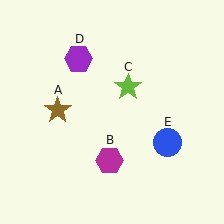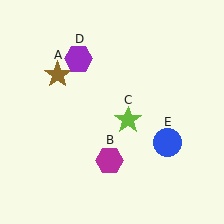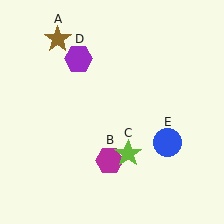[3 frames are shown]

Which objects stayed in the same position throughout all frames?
Magenta hexagon (object B) and purple hexagon (object D) and blue circle (object E) remained stationary.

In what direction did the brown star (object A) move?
The brown star (object A) moved up.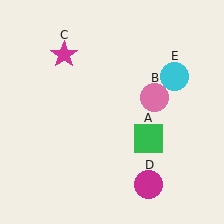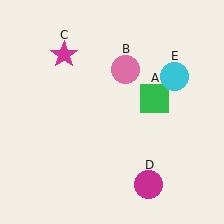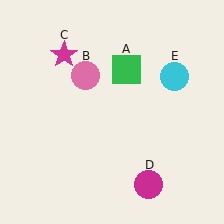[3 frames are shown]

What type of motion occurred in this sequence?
The green square (object A), pink circle (object B) rotated counterclockwise around the center of the scene.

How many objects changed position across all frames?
2 objects changed position: green square (object A), pink circle (object B).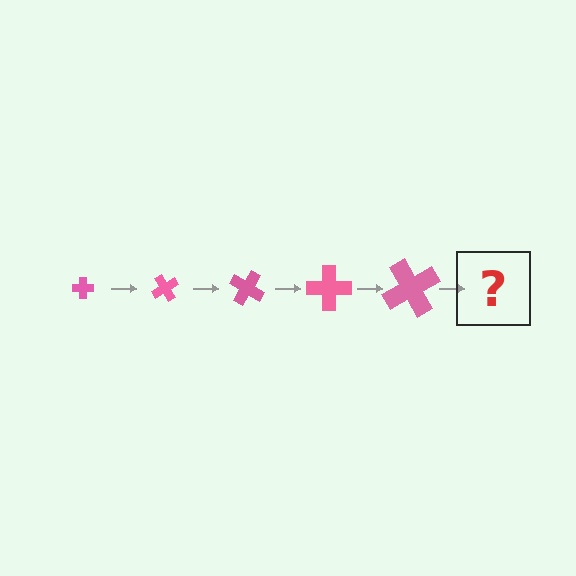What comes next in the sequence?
The next element should be a cross, larger than the previous one and rotated 300 degrees from the start.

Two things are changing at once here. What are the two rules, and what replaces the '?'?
The two rules are that the cross grows larger each step and it rotates 60 degrees each step. The '?' should be a cross, larger than the previous one and rotated 300 degrees from the start.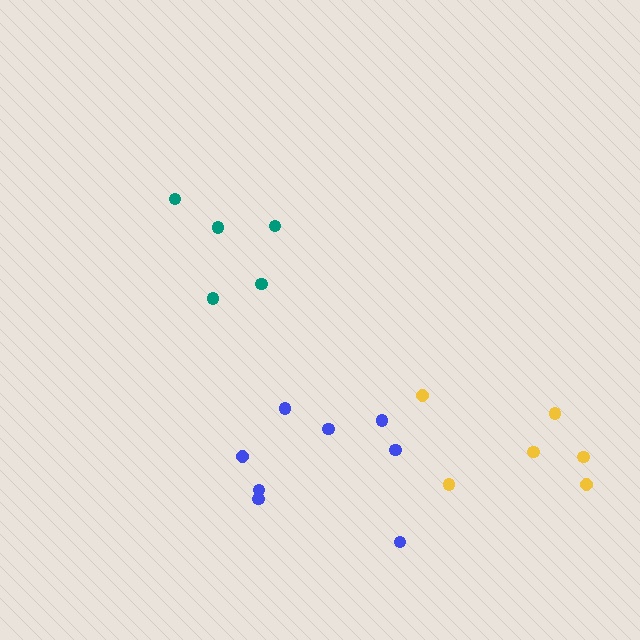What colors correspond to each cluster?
The clusters are colored: yellow, teal, blue.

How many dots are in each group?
Group 1: 6 dots, Group 2: 5 dots, Group 3: 8 dots (19 total).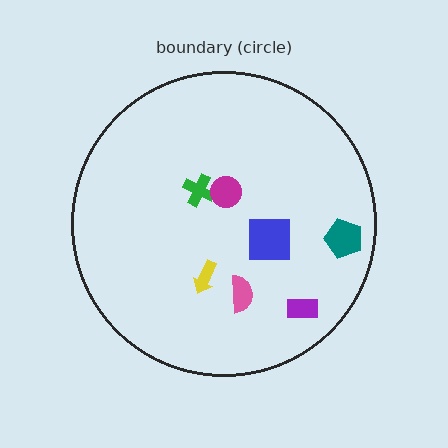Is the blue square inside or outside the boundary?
Inside.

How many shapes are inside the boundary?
7 inside, 0 outside.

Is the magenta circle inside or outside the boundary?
Inside.